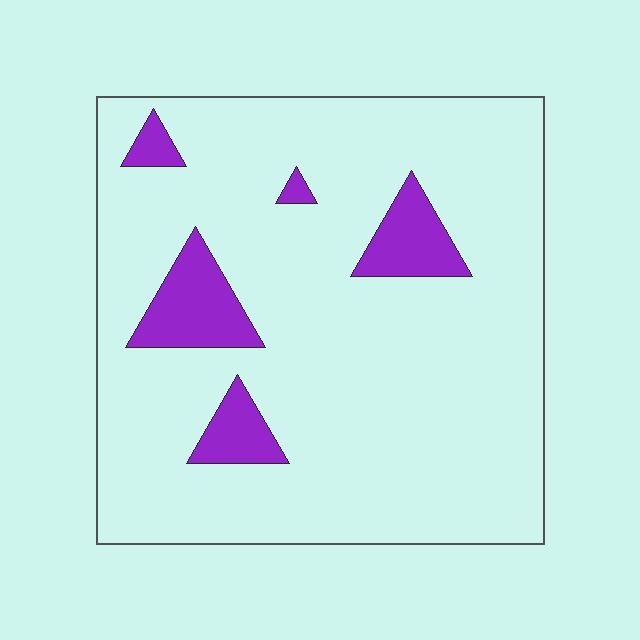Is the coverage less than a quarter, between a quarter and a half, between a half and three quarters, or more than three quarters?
Less than a quarter.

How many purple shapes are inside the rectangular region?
5.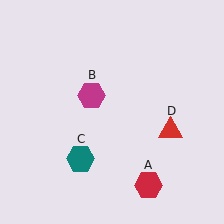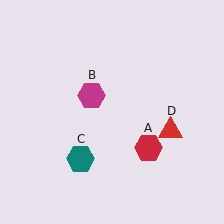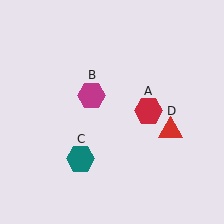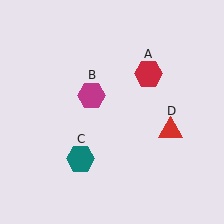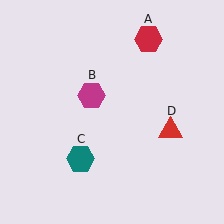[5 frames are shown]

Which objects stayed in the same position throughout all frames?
Magenta hexagon (object B) and teal hexagon (object C) and red triangle (object D) remained stationary.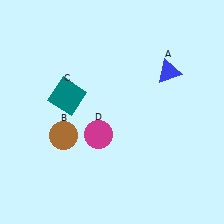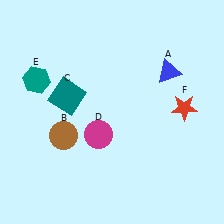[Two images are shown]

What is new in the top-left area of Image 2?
A teal hexagon (E) was added in the top-left area of Image 2.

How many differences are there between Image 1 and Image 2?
There are 2 differences between the two images.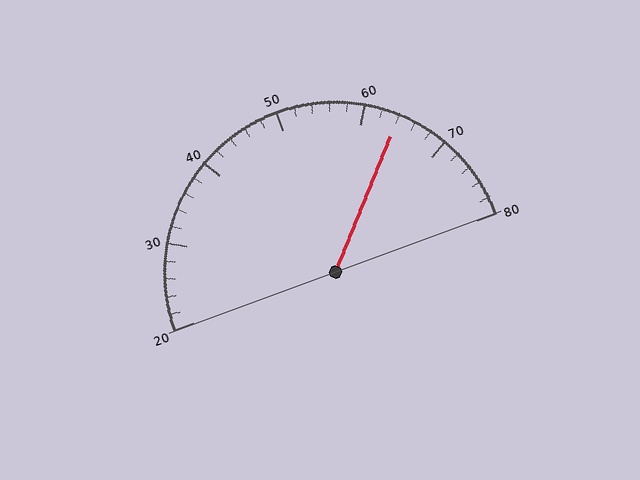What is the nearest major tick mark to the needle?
The nearest major tick mark is 60.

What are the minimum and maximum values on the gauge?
The gauge ranges from 20 to 80.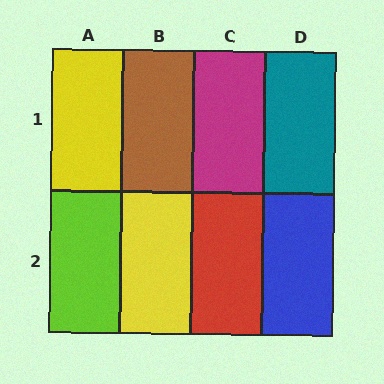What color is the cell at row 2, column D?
Blue.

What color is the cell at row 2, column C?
Red.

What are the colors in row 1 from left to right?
Yellow, brown, magenta, teal.